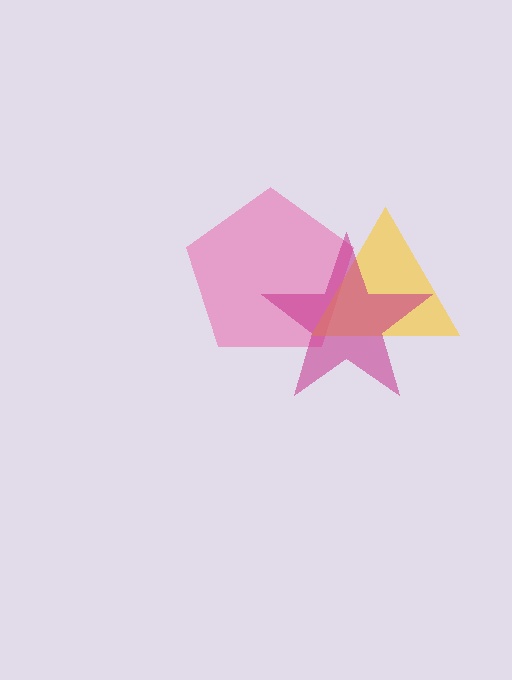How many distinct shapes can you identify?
There are 3 distinct shapes: a pink pentagon, a yellow triangle, a magenta star.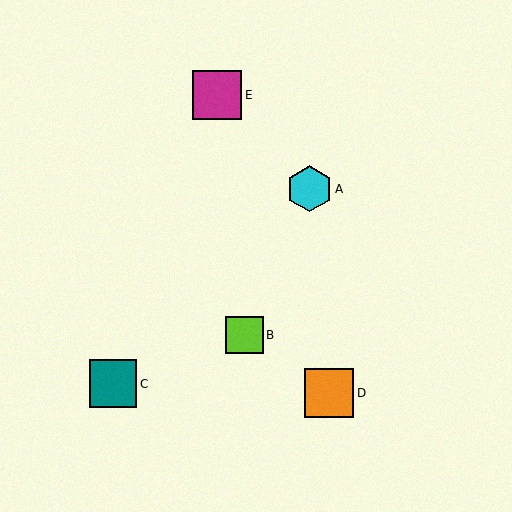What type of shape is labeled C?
Shape C is a teal square.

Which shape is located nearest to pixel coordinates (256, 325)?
The lime square (labeled B) at (244, 335) is nearest to that location.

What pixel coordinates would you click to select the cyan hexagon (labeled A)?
Click at (309, 189) to select the cyan hexagon A.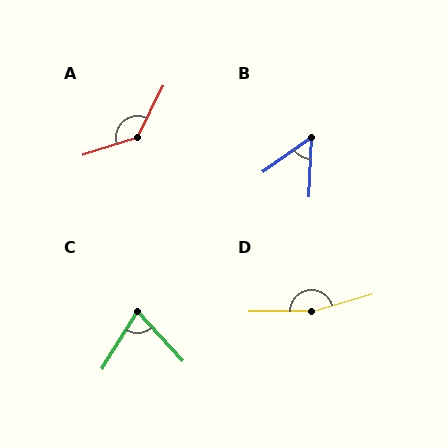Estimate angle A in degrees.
Approximately 134 degrees.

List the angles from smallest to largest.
B (53°), C (74°), A (134°), D (164°).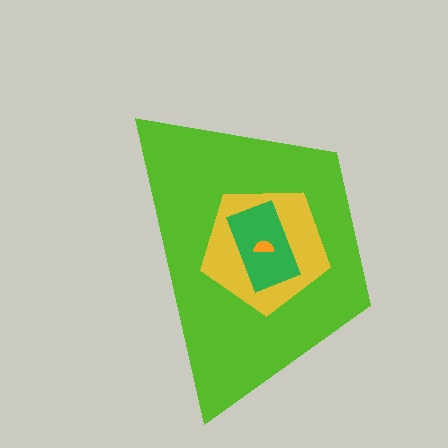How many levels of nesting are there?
4.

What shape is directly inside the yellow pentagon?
The green rectangle.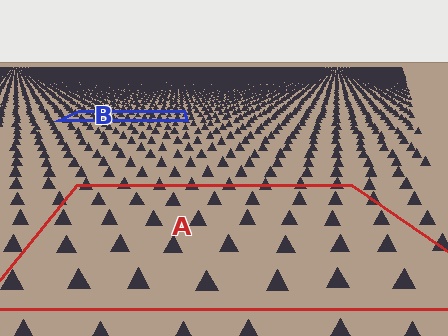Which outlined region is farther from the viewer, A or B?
Region B is farther from the viewer — the texture elements inside it appear smaller and more densely packed.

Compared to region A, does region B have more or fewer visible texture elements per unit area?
Region B has more texture elements per unit area — they are packed more densely because it is farther away.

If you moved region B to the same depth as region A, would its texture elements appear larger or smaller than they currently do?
They would appear larger. At a closer depth, the same texture elements are projected at a bigger on-screen size.